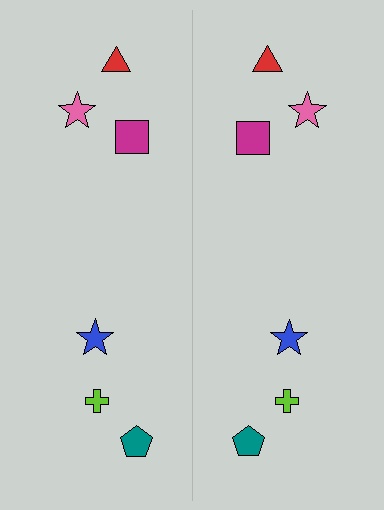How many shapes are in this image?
There are 12 shapes in this image.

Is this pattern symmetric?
Yes, this pattern has bilateral (reflection) symmetry.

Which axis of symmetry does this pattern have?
The pattern has a vertical axis of symmetry running through the center of the image.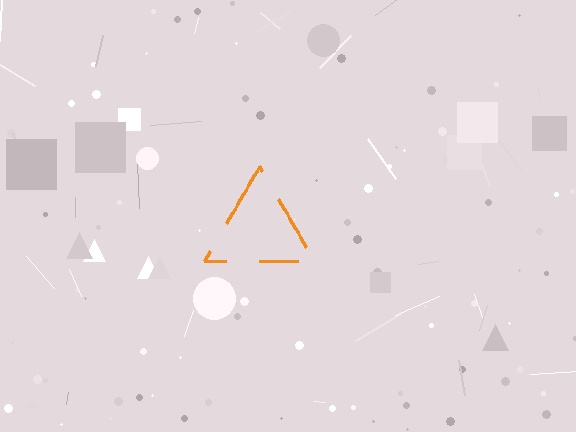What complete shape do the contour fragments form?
The contour fragments form a triangle.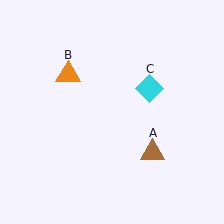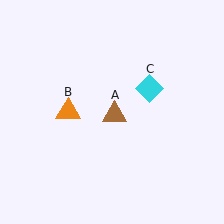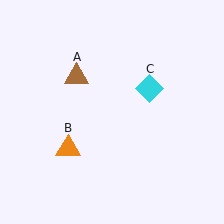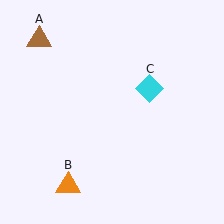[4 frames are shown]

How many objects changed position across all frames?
2 objects changed position: brown triangle (object A), orange triangle (object B).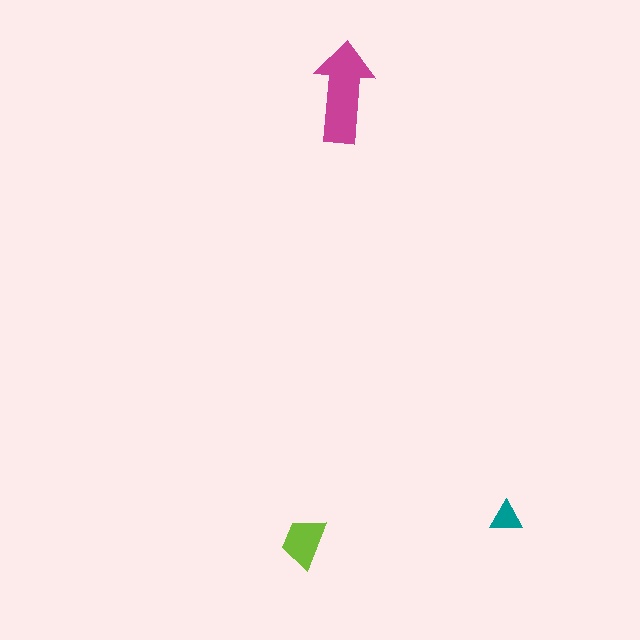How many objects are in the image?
There are 3 objects in the image.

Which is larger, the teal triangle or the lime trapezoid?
The lime trapezoid.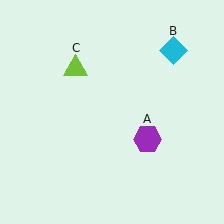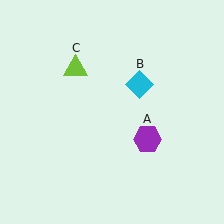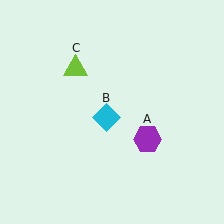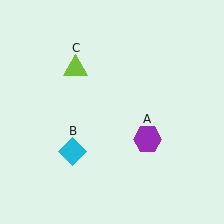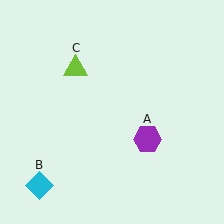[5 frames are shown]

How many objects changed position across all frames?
1 object changed position: cyan diamond (object B).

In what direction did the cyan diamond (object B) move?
The cyan diamond (object B) moved down and to the left.